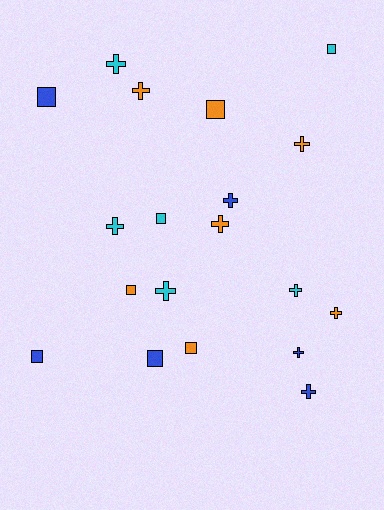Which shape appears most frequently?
Cross, with 11 objects.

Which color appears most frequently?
Orange, with 7 objects.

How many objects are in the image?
There are 19 objects.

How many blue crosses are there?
There are 3 blue crosses.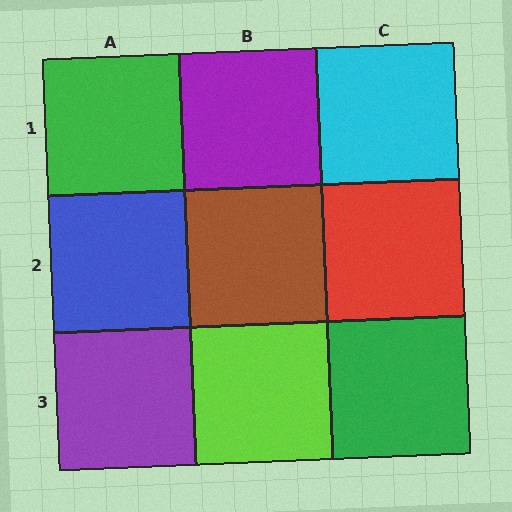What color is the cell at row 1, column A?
Green.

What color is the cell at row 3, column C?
Green.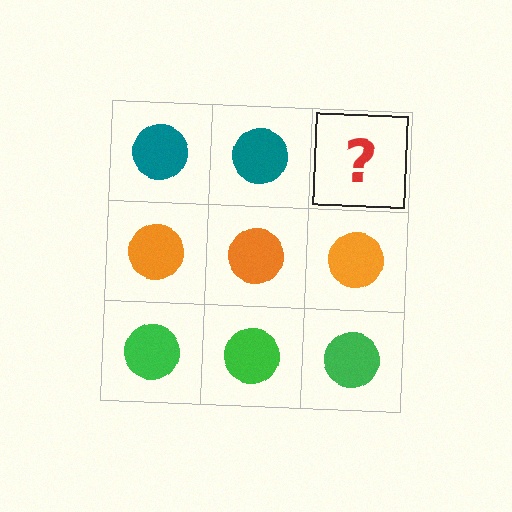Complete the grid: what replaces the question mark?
The question mark should be replaced with a teal circle.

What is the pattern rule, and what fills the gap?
The rule is that each row has a consistent color. The gap should be filled with a teal circle.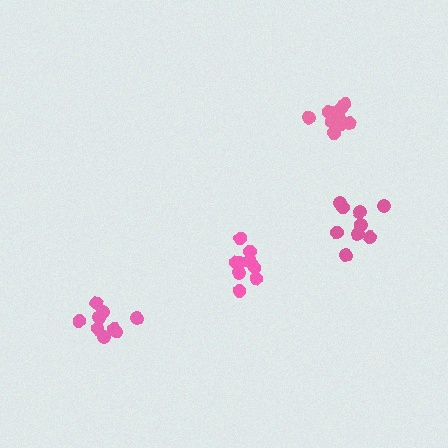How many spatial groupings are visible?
There are 4 spatial groupings.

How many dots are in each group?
Group 1: 9 dots, Group 2: 10 dots, Group 3: 11 dots, Group 4: 9 dots (39 total).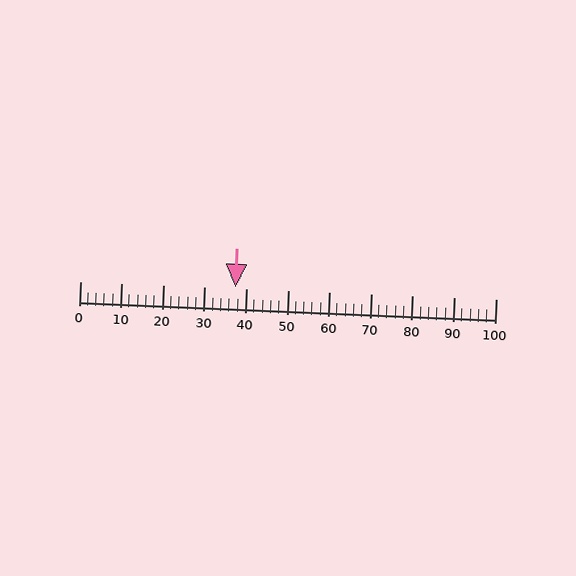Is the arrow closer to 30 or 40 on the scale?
The arrow is closer to 40.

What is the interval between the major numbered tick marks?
The major tick marks are spaced 10 units apart.